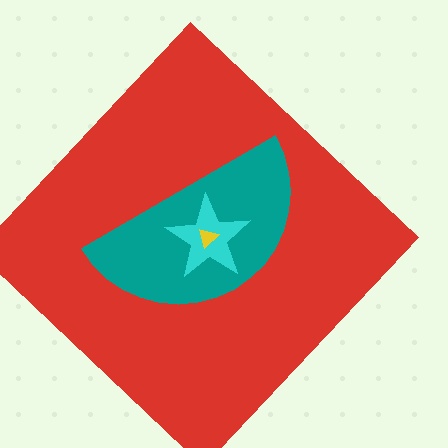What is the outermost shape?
The red diamond.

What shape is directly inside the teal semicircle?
The cyan star.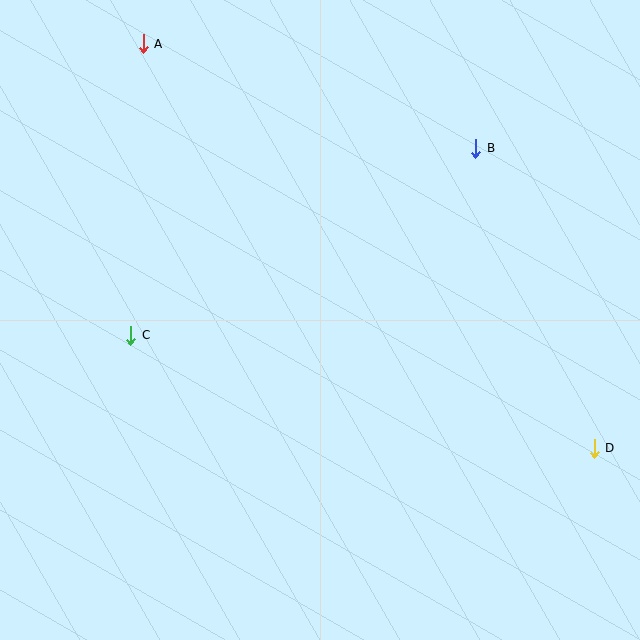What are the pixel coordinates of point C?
Point C is at (131, 335).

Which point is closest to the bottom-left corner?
Point C is closest to the bottom-left corner.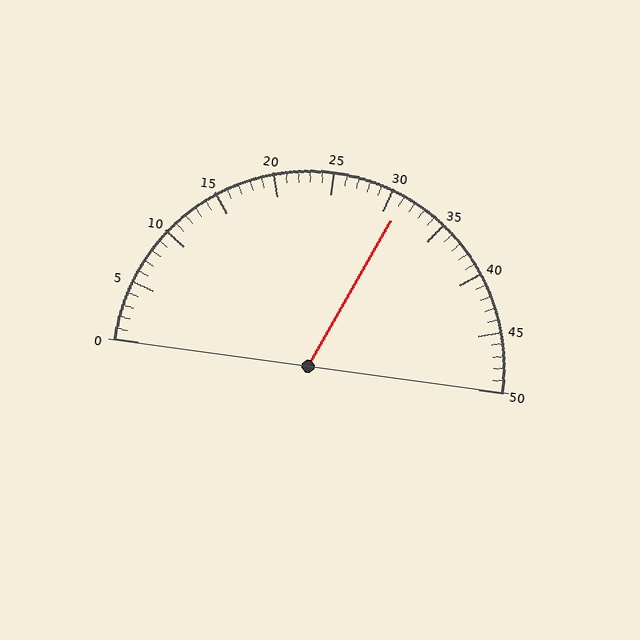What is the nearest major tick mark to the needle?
The nearest major tick mark is 30.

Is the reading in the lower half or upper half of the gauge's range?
The reading is in the upper half of the range (0 to 50).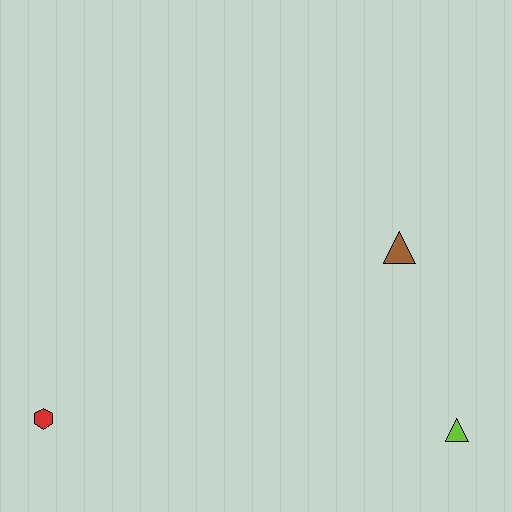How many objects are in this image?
There are 3 objects.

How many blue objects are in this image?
There are no blue objects.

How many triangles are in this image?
There are 2 triangles.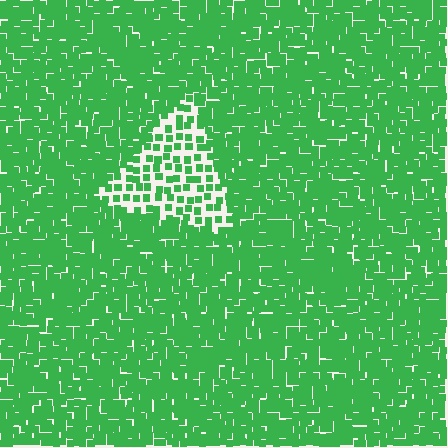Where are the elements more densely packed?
The elements are more densely packed outside the triangle boundary.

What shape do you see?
I see a triangle.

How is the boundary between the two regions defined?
The boundary is defined by a change in element density (approximately 2.3x ratio). All elements are the same color, size, and shape.